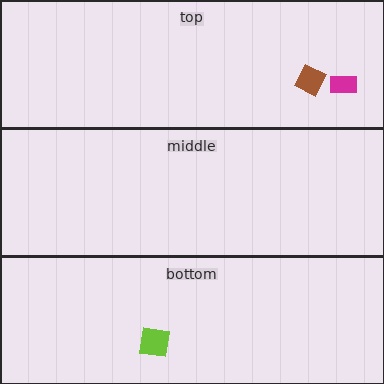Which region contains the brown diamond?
The top region.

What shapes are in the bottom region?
The lime square.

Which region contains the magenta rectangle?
The top region.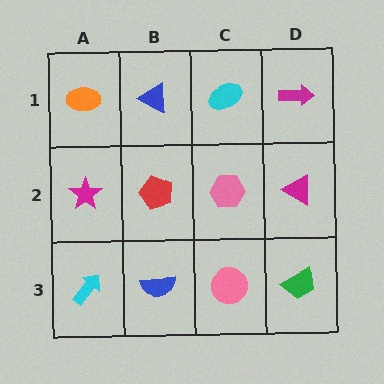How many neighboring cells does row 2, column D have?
3.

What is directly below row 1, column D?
A magenta triangle.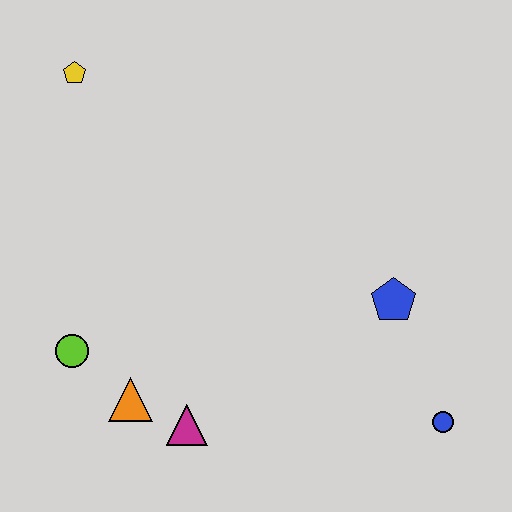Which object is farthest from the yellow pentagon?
The blue circle is farthest from the yellow pentagon.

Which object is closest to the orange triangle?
The magenta triangle is closest to the orange triangle.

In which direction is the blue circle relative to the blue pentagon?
The blue circle is below the blue pentagon.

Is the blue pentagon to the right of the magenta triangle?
Yes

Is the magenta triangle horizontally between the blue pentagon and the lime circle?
Yes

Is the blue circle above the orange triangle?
No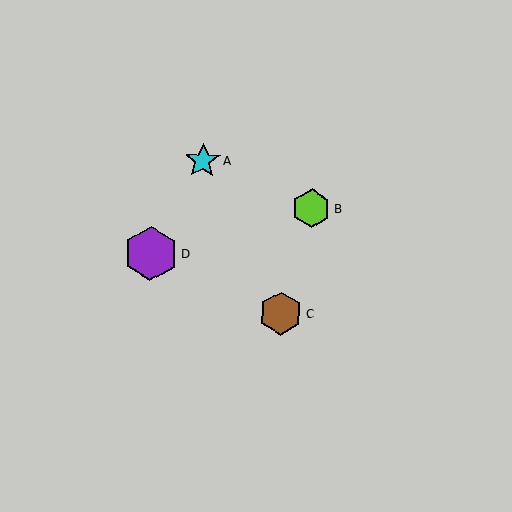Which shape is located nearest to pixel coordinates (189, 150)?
The cyan star (labeled A) at (203, 161) is nearest to that location.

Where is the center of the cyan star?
The center of the cyan star is at (203, 161).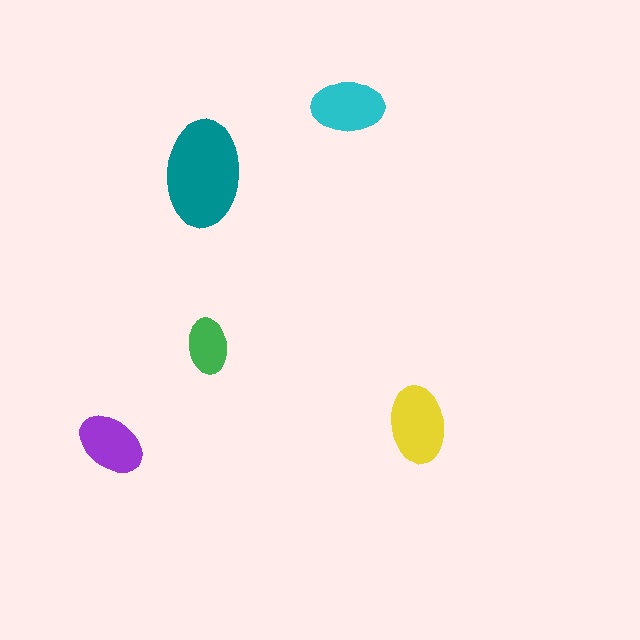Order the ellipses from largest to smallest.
the teal one, the yellow one, the cyan one, the purple one, the green one.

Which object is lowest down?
The purple ellipse is bottommost.